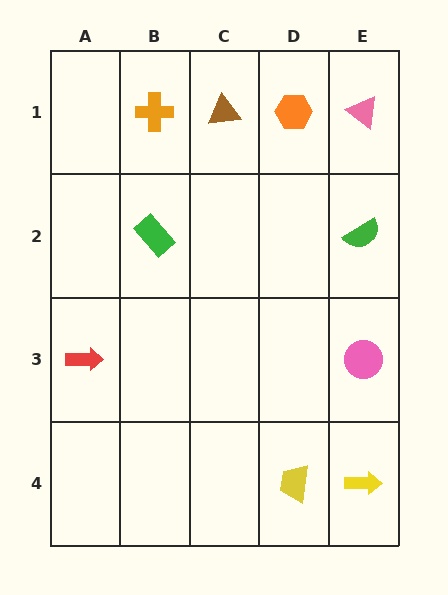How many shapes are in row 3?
2 shapes.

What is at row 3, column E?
A pink circle.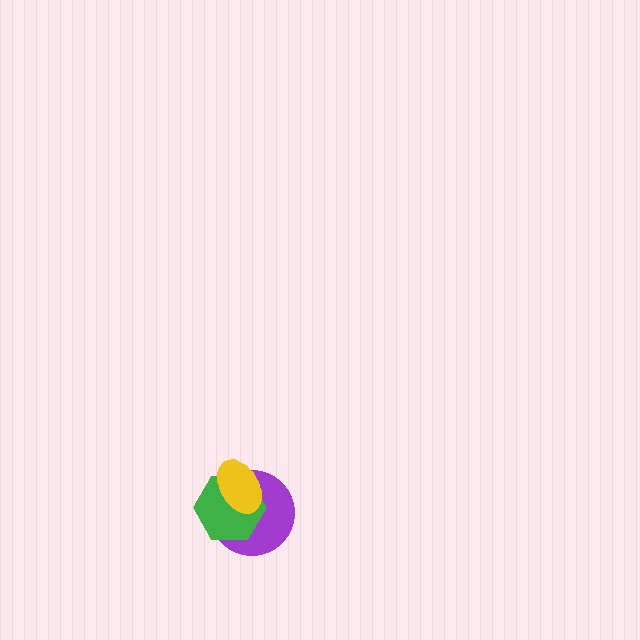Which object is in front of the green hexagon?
The yellow ellipse is in front of the green hexagon.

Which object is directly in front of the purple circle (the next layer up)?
The green hexagon is directly in front of the purple circle.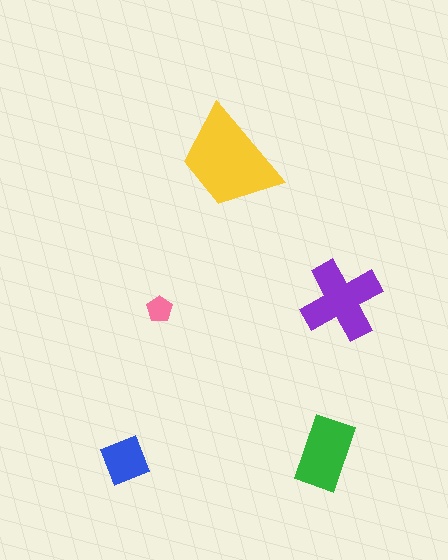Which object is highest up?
The yellow trapezoid is topmost.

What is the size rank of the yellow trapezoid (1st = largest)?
1st.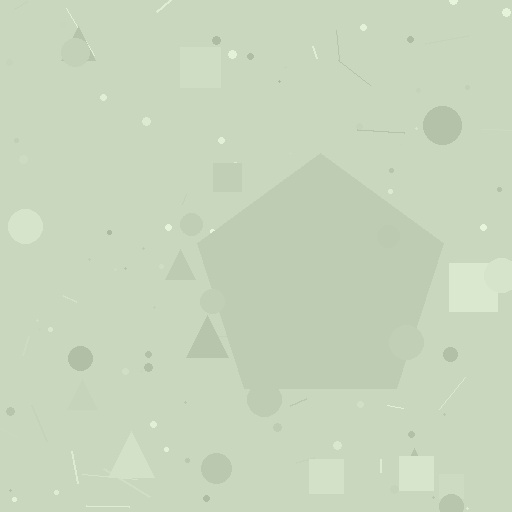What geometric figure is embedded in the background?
A pentagon is embedded in the background.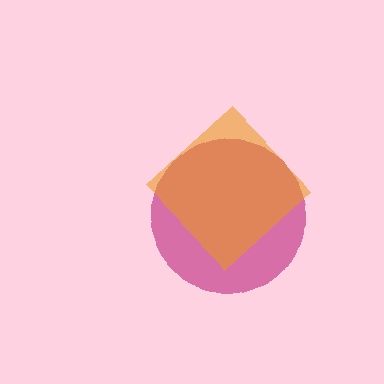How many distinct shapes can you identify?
There are 2 distinct shapes: a magenta circle, an orange diamond.